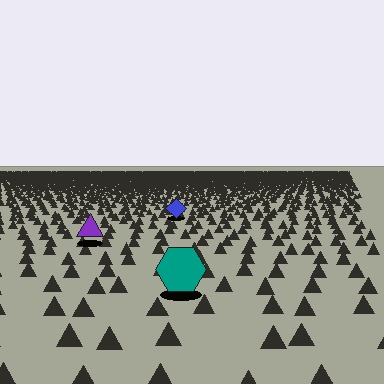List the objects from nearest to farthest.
From nearest to farthest: the teal hexagon, the purple triangle, the blue diamond.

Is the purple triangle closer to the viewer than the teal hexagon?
No. The teal hexagon is closer — you can tell from the texture gradient: the ground texture is coarser near it.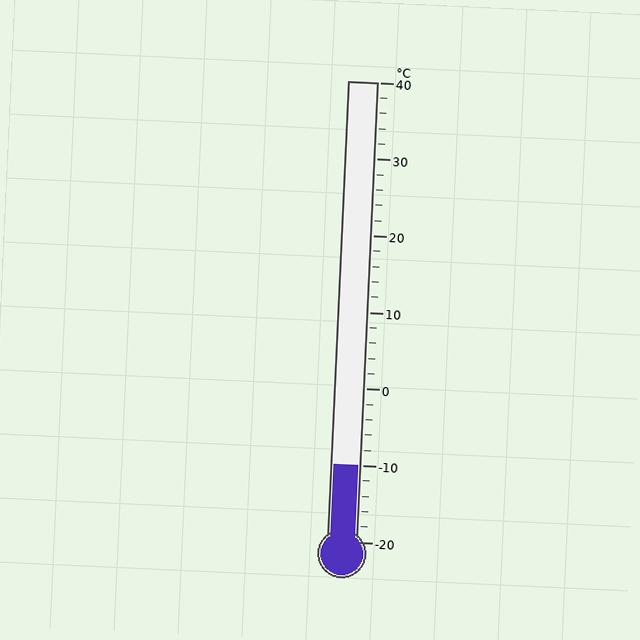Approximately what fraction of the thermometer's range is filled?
The thermometer is filled to approximately 15% of its range.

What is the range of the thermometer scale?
The thermometer scale ranges from -20°C to 40°C.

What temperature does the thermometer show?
The thermometer shows approximately -10°C.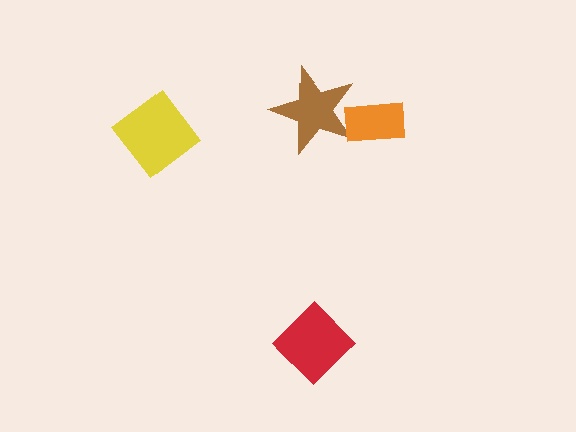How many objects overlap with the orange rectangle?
1 object overlaps with the orange rectangle.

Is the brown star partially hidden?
Yes, it is partially covered by another shape.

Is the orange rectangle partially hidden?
No, no other shape covers it.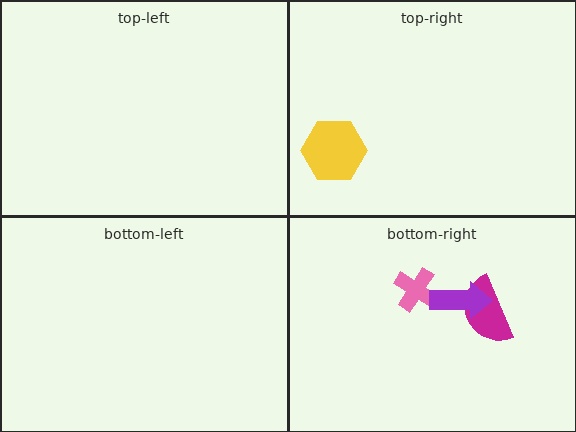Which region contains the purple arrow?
The bottom-right region.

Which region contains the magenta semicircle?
The bottom-right region.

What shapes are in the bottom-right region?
The magenta semicircle, the pink cross, the purple arrow.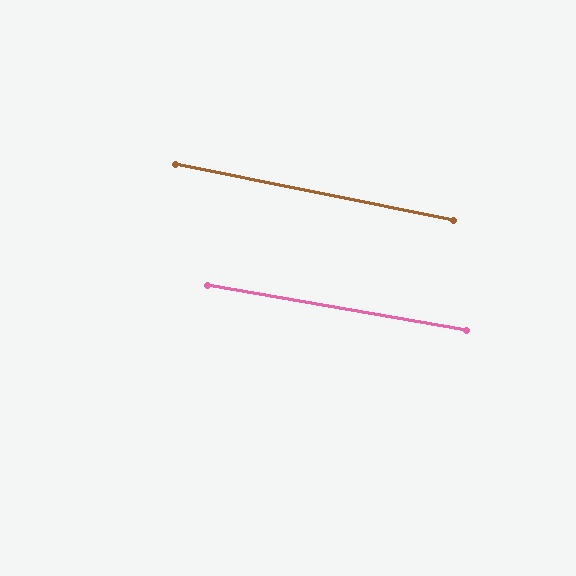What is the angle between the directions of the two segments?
Approximately 1 degree.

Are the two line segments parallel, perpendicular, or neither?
Parallel — their directions differ by only 1.5°.